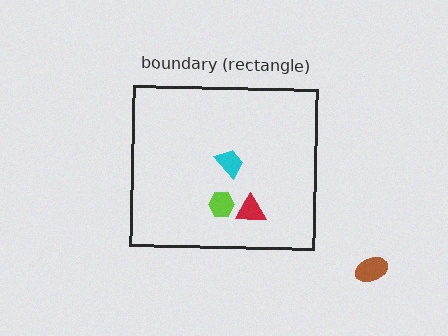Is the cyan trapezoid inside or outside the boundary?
Inside.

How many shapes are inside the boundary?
3 inside, 1 outside.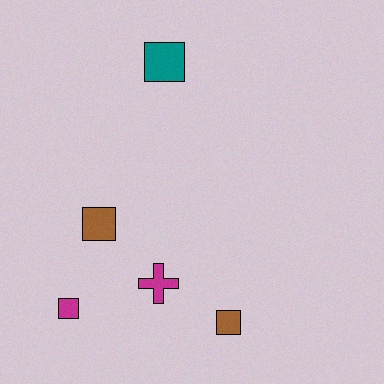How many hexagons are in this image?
There are no hexagons.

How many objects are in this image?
There are 5 objects.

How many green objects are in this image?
There are no green objects.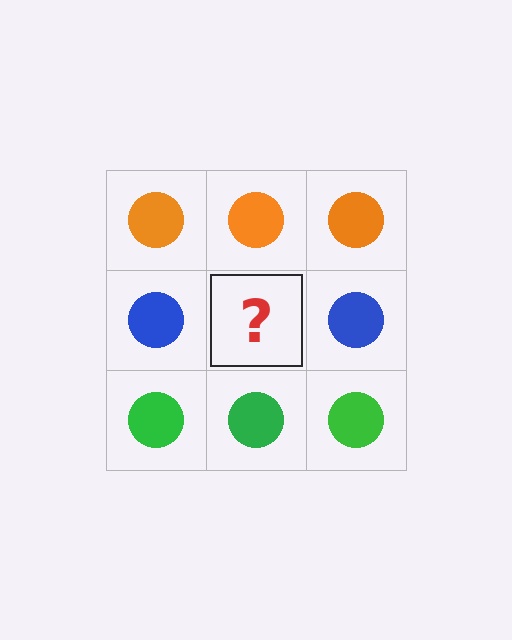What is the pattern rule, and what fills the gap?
The rule is that each row has a consistent color. The gap should be filled with a blue circle.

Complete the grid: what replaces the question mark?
The question mark should be replaced with a blue circle.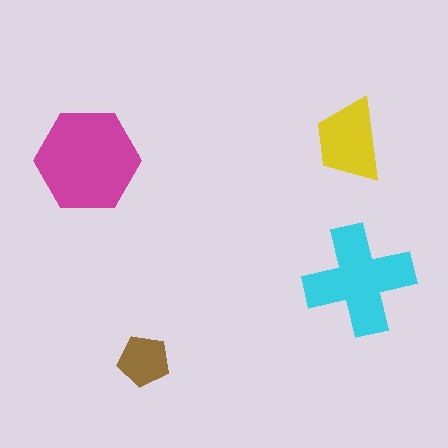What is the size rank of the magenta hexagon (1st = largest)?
1st.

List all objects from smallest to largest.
The brown pentagon, the yellow trapezoid, the cyan cross, the magenta hexagon.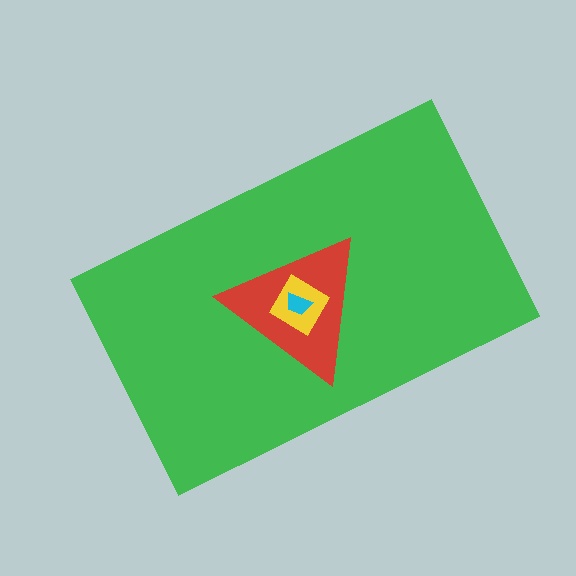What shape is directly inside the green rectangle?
The red triangle.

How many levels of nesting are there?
4.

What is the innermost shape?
The cyan trapezoid.